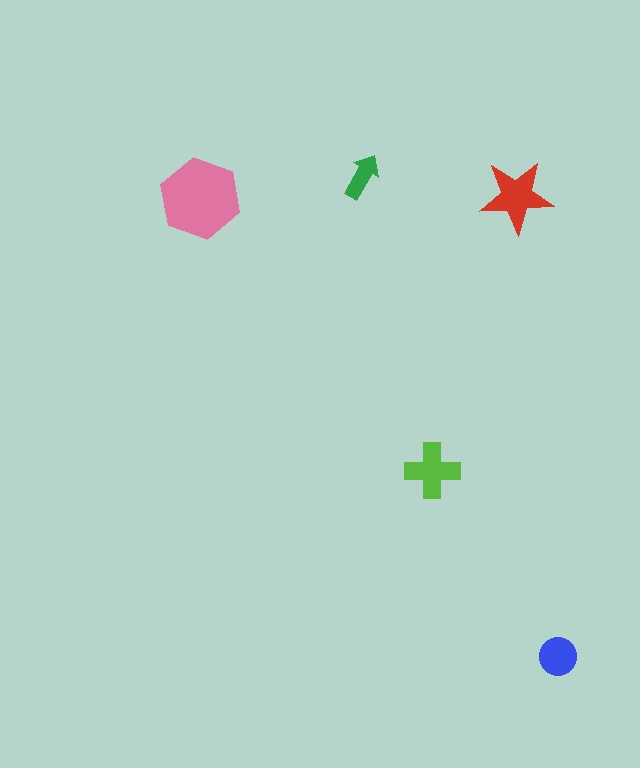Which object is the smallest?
The green arrow.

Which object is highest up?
The green arrow is topmost.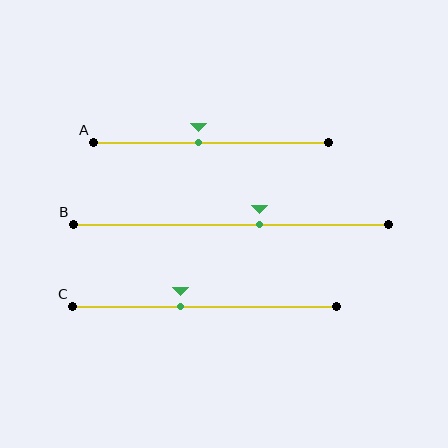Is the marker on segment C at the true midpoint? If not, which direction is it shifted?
No, the marker on segment C is shifted to the left by about 9% of the segment length.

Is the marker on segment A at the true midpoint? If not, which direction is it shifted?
No, the marker on segment A is shifted to the left by about 6% of the segment length.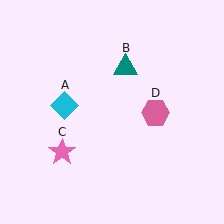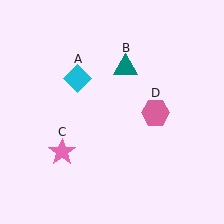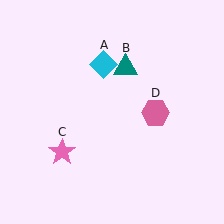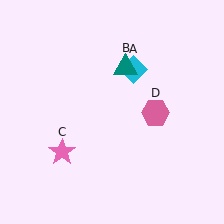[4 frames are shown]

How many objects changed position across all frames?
1 object changed position: cyan diamond (object A).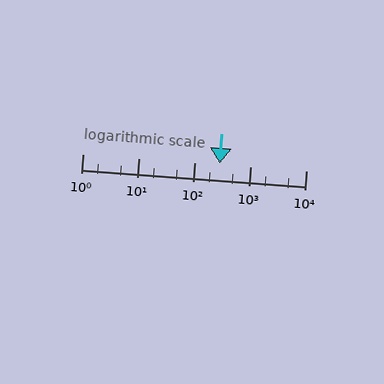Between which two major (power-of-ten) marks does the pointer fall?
The pointer is between 100 and 1000.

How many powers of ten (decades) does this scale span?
The scale spans 4 decades, from 1 to 10000.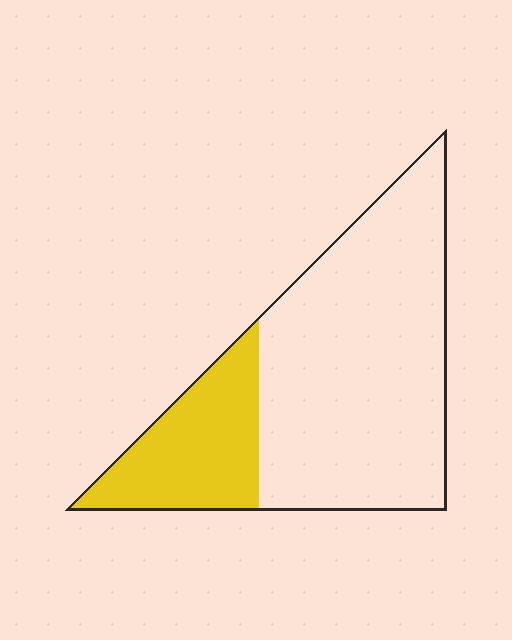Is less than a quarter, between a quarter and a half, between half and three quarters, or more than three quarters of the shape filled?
Between a quarter and a half.